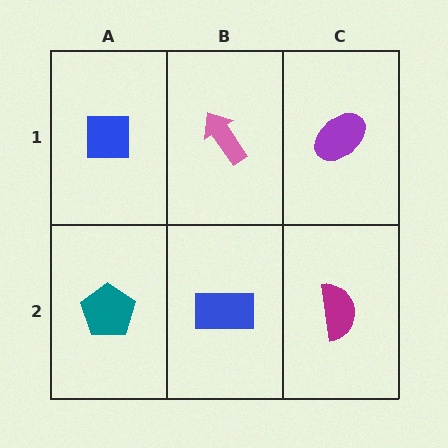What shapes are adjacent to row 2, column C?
A purple ellipse (row 1, column C), a blue rectangle (row 2, column B).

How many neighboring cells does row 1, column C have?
2.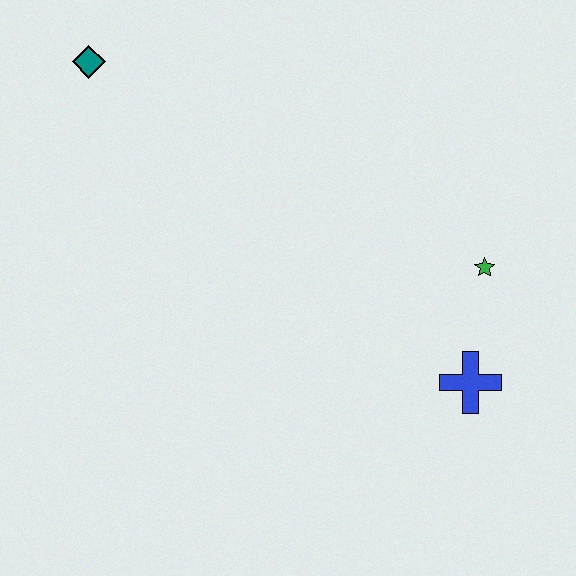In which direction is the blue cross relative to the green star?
The blue cross is below the green star.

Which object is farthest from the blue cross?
The teal diamond is farthest from the blue cross.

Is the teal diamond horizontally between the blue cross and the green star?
No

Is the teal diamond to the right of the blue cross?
No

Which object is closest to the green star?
The blue cross is closest to the green star.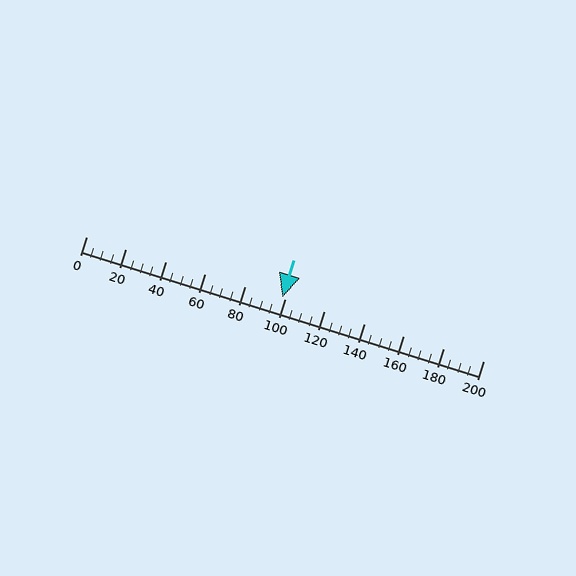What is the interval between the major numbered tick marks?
The major tick marks are spaced 20 units apart.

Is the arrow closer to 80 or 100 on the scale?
The arrow is closer to 100.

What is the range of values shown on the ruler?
The ruler shows values from 0 to 200.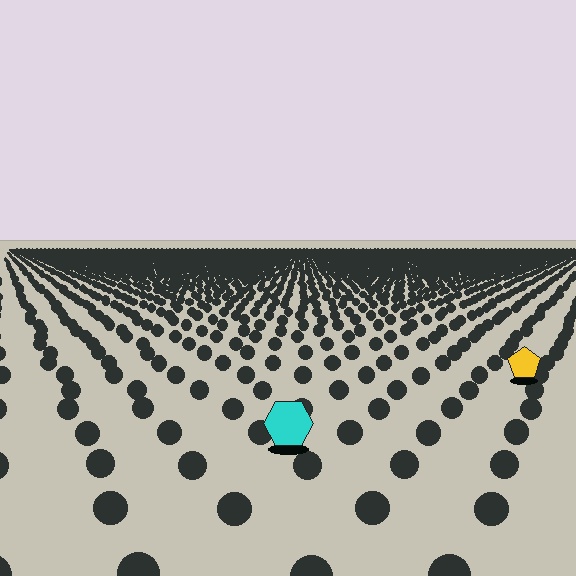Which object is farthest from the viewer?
The yellow pentagon is farthest from the viewer. It appears smaller and the ground texture around it is denser.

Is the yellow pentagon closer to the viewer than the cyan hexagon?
No. The cyan hexagon is closer — you can tell from the texture gradient: the ground texture is coarser near it.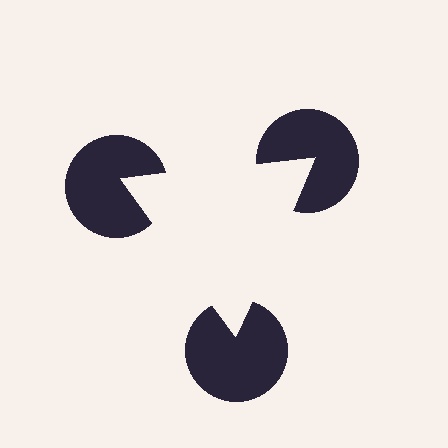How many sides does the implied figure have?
3 sides.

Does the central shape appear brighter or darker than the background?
It typically appears slightly brighter than the background, even though no actual brightness change is drawn.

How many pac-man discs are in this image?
There are 3 — one at each vertex of the illusory triangle.